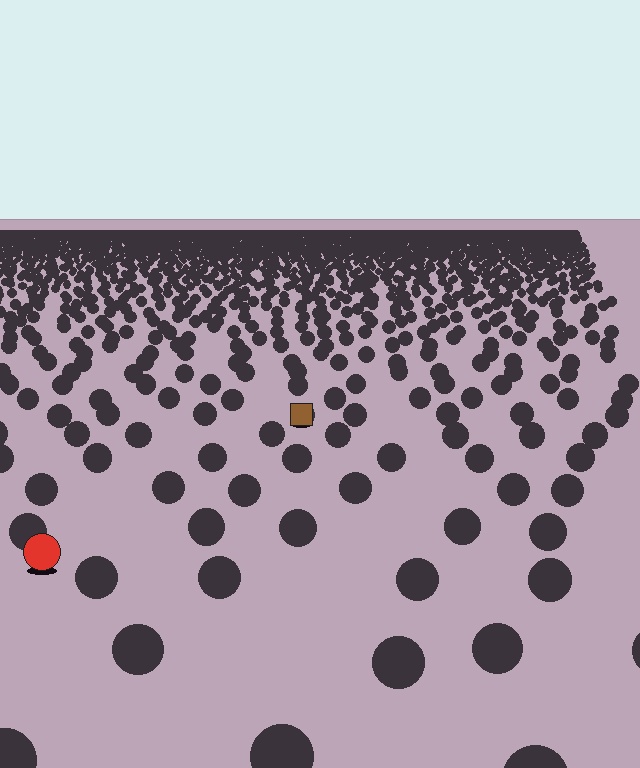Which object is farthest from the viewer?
The brown square is farthest from the viewer. It appears smaller and the ground texture around it is denser.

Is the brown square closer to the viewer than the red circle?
No. The red circle is closer — you can tell from the texture gradient: the ground texture is coarser near it.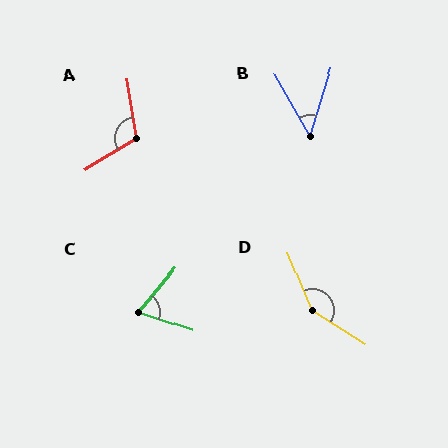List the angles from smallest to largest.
B (47°), C (69°), A (112°), D (144°).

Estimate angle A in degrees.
Approximately 112 degrees.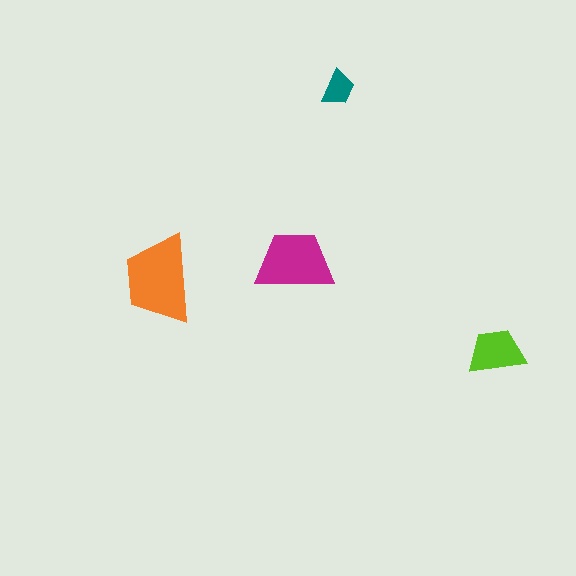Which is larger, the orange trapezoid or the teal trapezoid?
The orange one.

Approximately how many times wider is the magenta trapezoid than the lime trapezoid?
About 1.5 times wider.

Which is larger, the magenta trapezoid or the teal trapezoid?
The magenta one.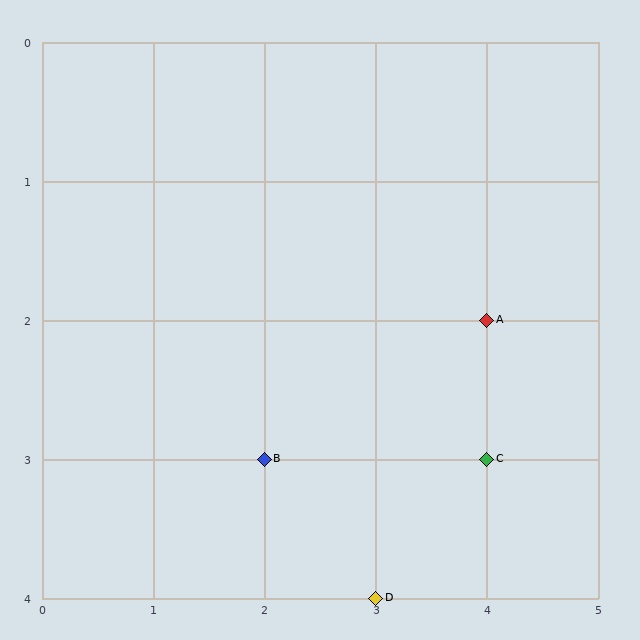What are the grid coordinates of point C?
Point C is at grid coordinates (4, 3).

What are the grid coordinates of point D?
Point D is at grid coordinates (3, 4).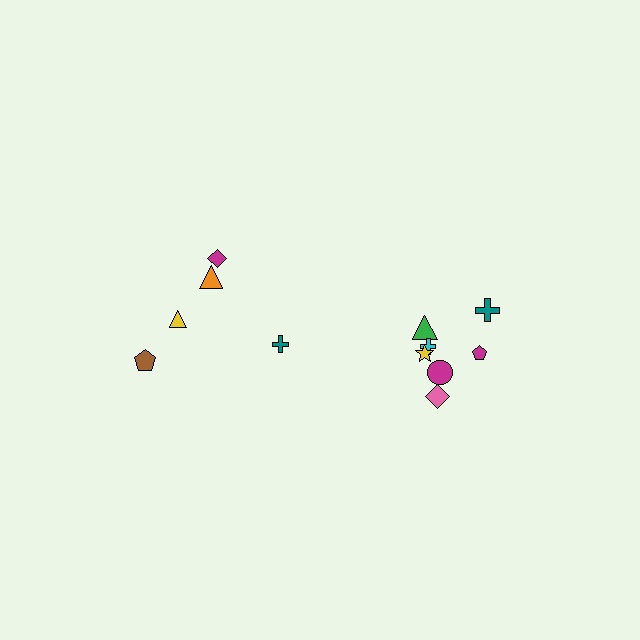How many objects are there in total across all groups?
There are 12 objects.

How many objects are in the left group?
There are 5 objects.